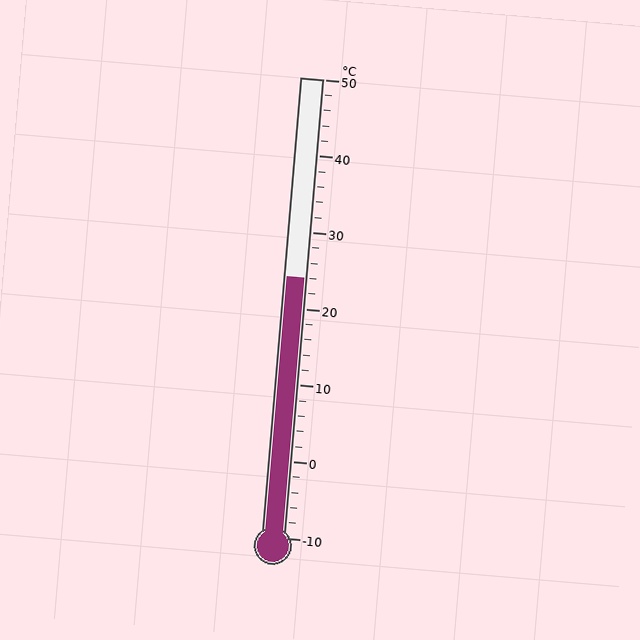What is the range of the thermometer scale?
The thermometer scale ranges from -10°C to 50°C.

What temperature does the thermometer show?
The thermometer shows approximately 24°C.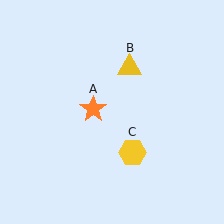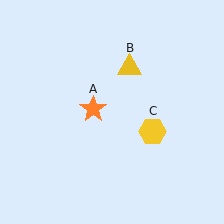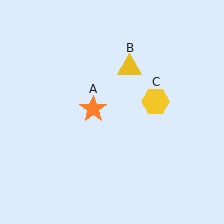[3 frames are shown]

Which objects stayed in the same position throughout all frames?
Orange star (object A) and yellow triangle (object B) remained stationary.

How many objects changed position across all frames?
1 object changed position: yellow hexagon (object C).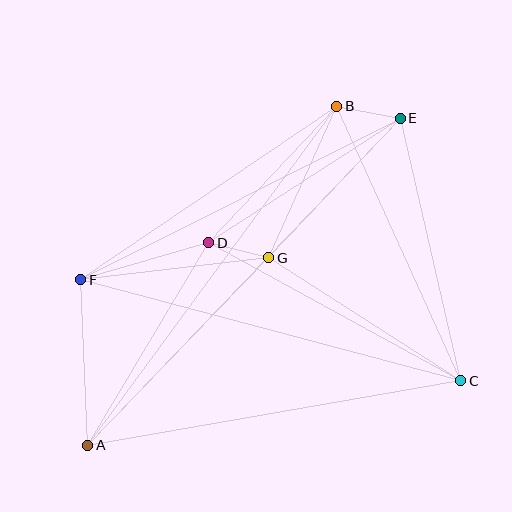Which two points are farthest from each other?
Points A and E are farthest from each other.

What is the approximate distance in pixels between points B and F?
The distance between B and F is approximately 309 pixels.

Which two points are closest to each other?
Points D and G are closest to each other.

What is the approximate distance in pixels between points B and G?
The distance between B and G is approximately 166 pixels.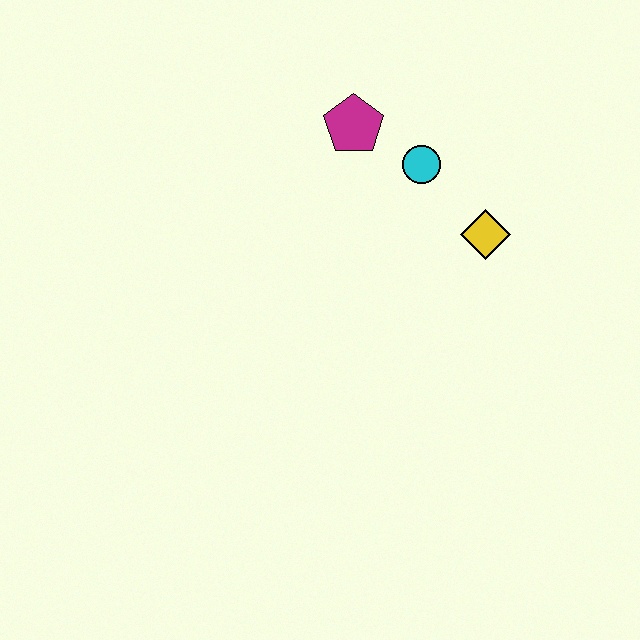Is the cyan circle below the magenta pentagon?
Yes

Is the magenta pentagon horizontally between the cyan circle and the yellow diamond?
No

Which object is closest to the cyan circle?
The magenta pentagon is closest to the cyan circle.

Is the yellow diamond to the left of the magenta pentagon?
No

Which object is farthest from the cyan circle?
The yellow diamond is farthest from the cyan circle.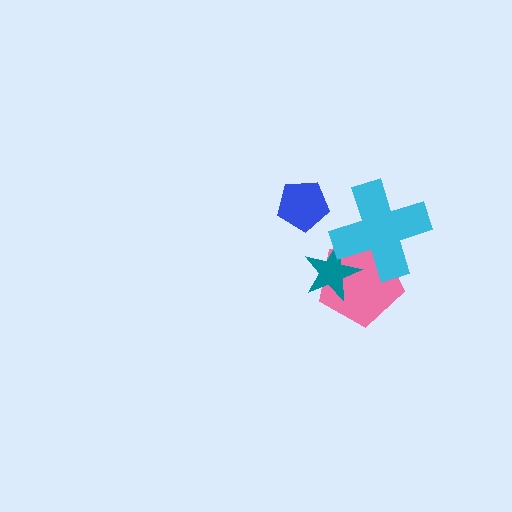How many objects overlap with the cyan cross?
2 objects overlap with the cyan cross.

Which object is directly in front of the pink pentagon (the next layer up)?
The teal star is directly in front of the pink pentagon.